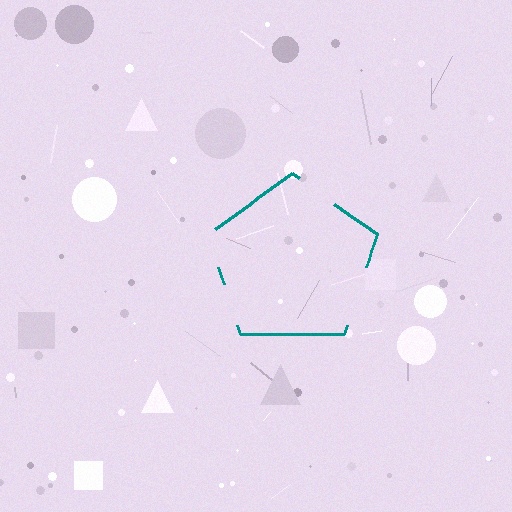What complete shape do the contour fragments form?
The contour fragments form a pentagon.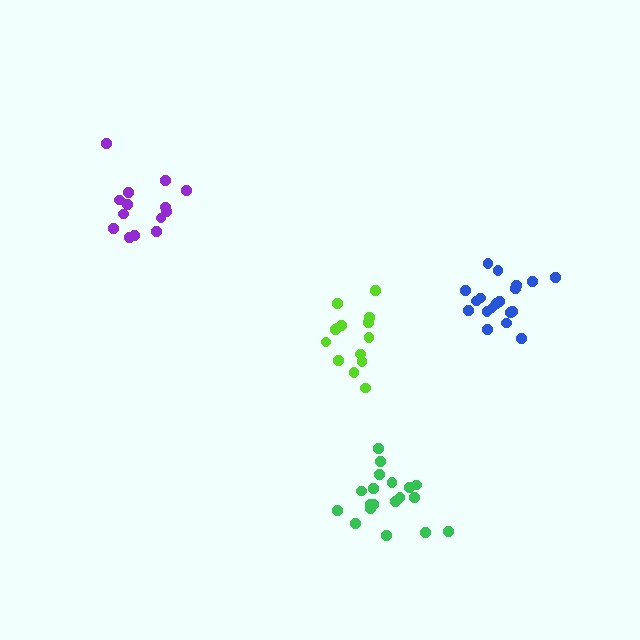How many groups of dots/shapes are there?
There are 4 groups.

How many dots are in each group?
Group 1: 19 dots, Group 2: 14 dots, Group 3: 19 dots, Group 4: 14 dots (66 total).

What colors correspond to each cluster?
The clusters are colored: green, purple, blue, lime.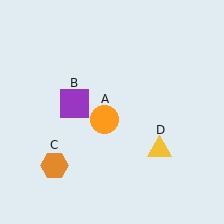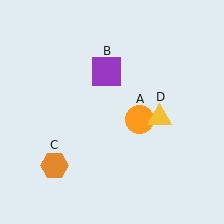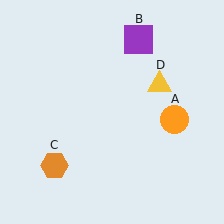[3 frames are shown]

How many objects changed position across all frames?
3 objects changed position: orange circle (object A), purple square (object B), yellow triangle (object D).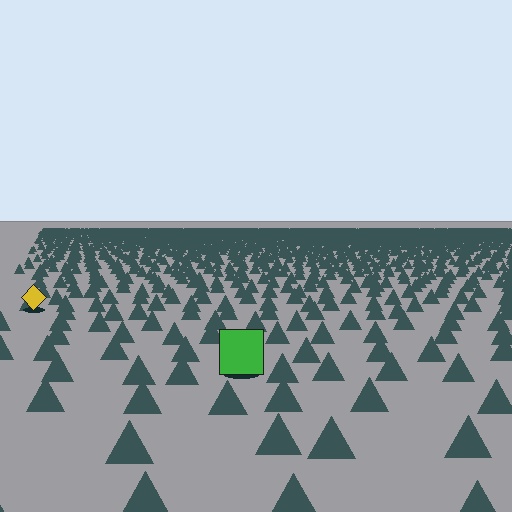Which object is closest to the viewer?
The green square is closest. The texture marks near it are larger and more spread out.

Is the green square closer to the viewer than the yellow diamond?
Yes. The green square is closer — you can tell from the texture gradient: the ground texture is coarser near it.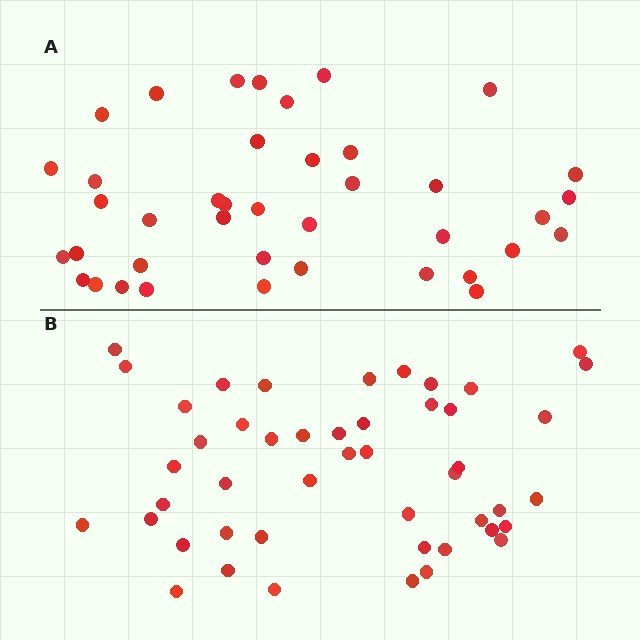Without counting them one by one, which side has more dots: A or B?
Region B (the bottom region) has more dots.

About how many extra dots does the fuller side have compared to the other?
Region B has roughly 8 or so more dots than region A.